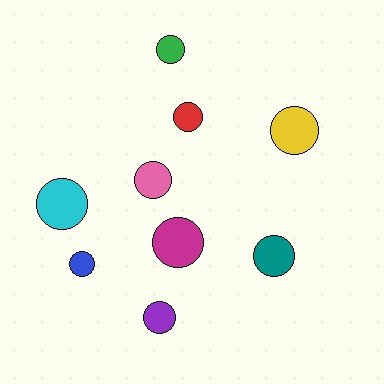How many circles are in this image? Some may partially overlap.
There are 9 circles.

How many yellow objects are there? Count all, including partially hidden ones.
There is 1 yellow object.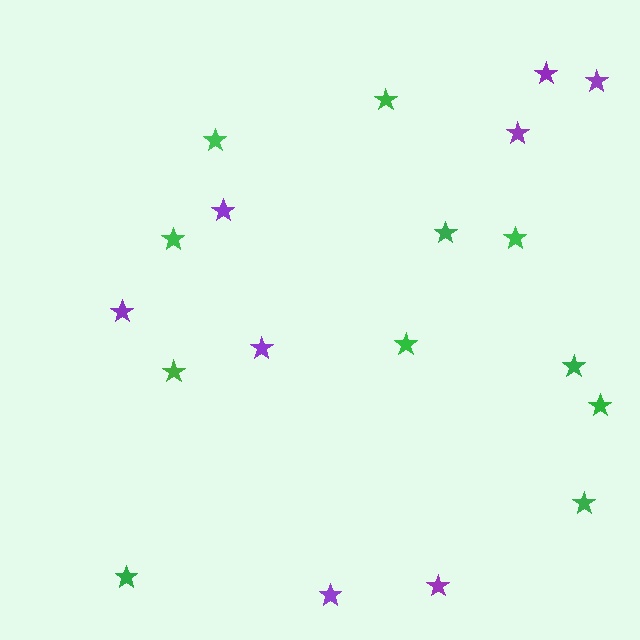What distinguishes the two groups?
There are 2 groups: one group of green stars (11) and one group of purple stars (8).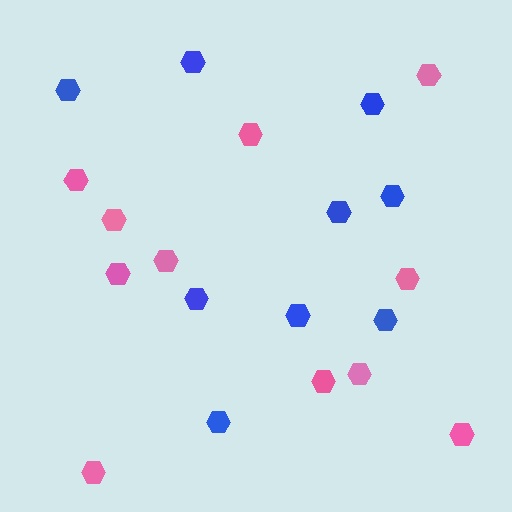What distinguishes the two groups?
There are 2 groups: one group of blue hexagons (9) and one group of pink hexagons (11).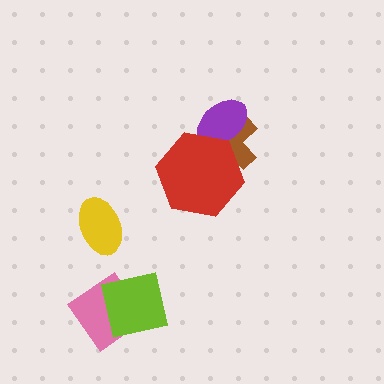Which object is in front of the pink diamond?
The lime square is in front of the pink diamond.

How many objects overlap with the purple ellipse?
2 objects overlap with the purple ellipse.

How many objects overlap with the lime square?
1 object overlaps with the lime square.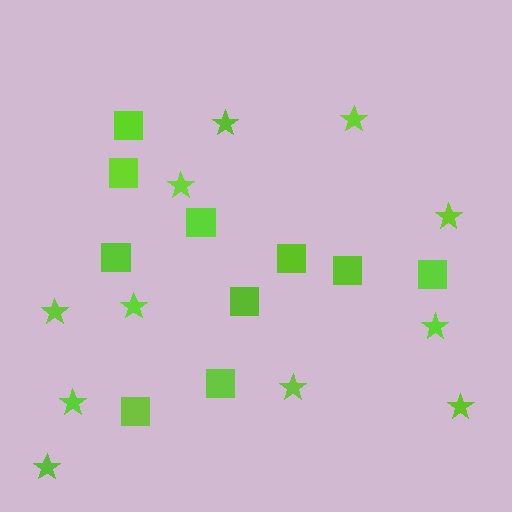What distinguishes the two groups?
There are 2 groups: one group of squares (10) and one group of stars (11).